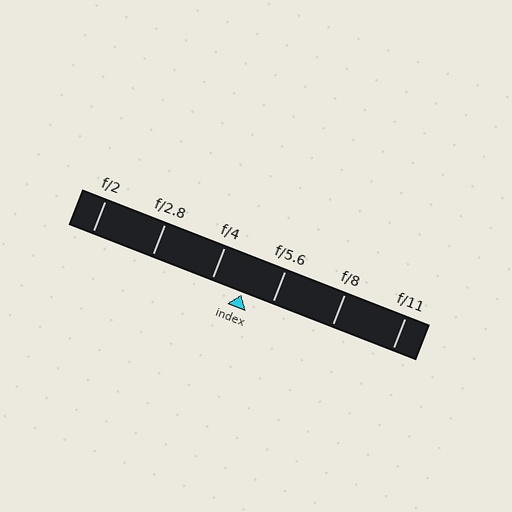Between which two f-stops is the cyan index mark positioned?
The index mark is between f/4 and f/5.6.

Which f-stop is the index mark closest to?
The index mark is closest to f/5.6.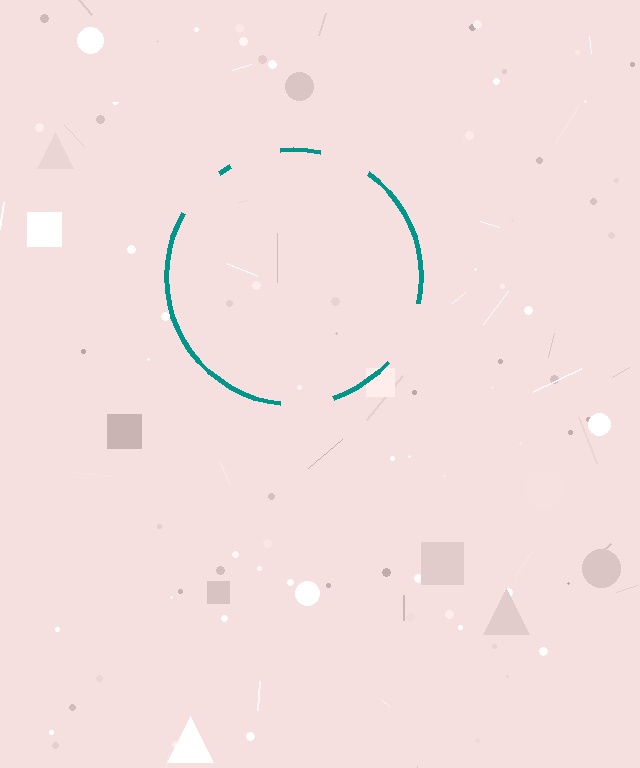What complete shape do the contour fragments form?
The contour fragments form a circle.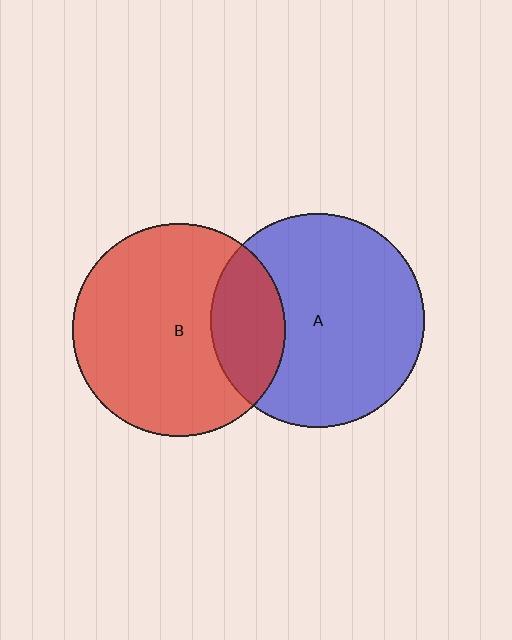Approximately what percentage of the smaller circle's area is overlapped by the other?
Approximately 25%.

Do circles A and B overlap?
Yes.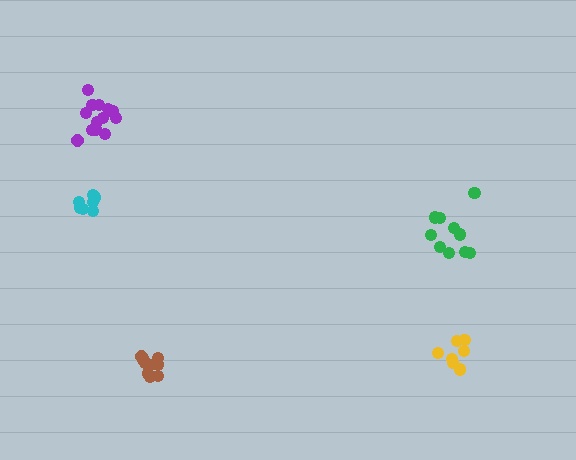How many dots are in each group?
Group 1: 10 dots, Group 2: 7 dots, Group 3: 7 dots, Group 4: 10 dots, Group 5: 13 dots (47 total).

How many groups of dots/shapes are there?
There are 5 groups.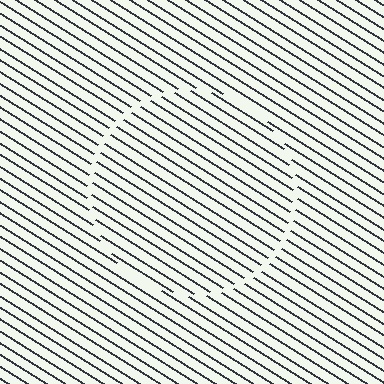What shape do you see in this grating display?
An illusory circle. The interior of the shape contains the same grating, shifted by half a period — the contour is defined by the phase discontinuity where line-ends from the inner and outer gratings abut.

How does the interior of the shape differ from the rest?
The interior of the shape contains the same grating, shifted by half a period — the contour is defined by the phase discontinuity where line-ends from the inner and outer gratings abut.